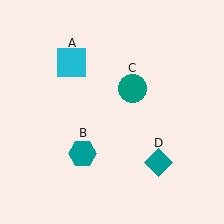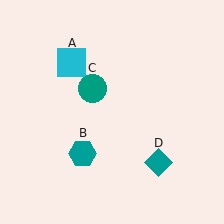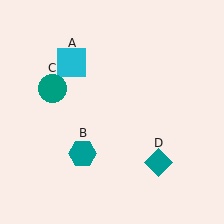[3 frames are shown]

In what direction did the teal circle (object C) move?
The teal circle (object C) moved left.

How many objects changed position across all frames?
1 object changed position: teal circle (object C).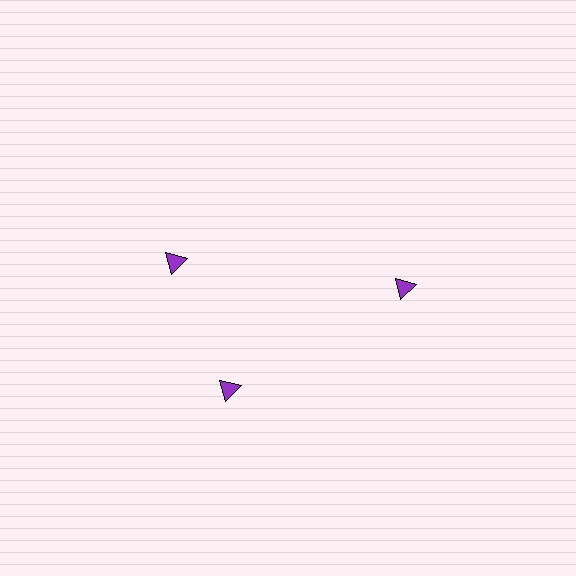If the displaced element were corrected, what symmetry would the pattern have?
It would have 3-fold rotational symmetry — the pattern would map onto itself every 120 degrees.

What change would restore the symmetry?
The symmetry would be restored by rotating it back into even spacing with its neighbors so that all 3 triangles sit at equal angles and equal distance from the center.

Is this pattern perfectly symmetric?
No. The 3 purple triangles are arranged in a ring, but one element near the 11 o'clock position is rotated out of alignment along the ring, breaking the 3-fold rotational symmetry.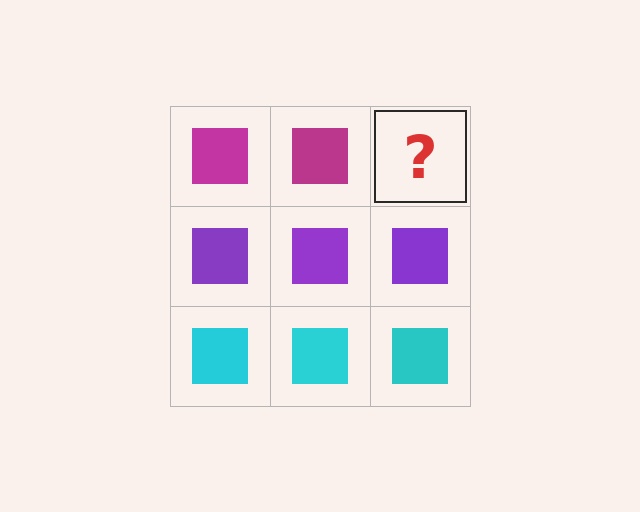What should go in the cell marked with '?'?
The missing cell should contain a magenta square.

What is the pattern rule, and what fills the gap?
The rule is that each row has a consistent color. The gap should be filled with a magenta square.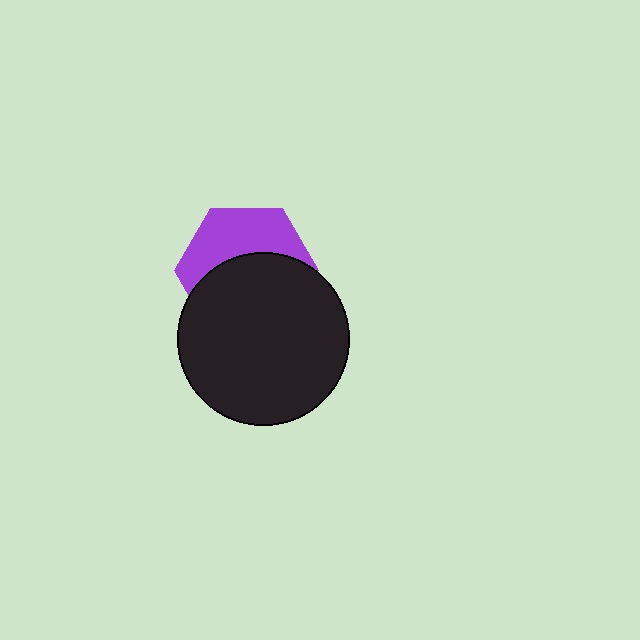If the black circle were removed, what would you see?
You would see the complete purple hexagon.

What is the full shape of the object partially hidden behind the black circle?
The partially hidden object is a purple hexagon.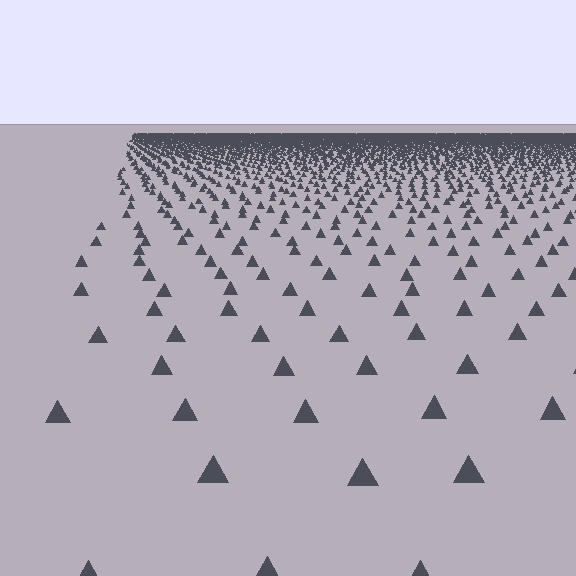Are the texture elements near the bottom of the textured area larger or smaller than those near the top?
Larger. Near the bottom, elements are closer to the viewer and appear at a bigger on-screen size.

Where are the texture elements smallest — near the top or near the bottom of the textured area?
Near the top.